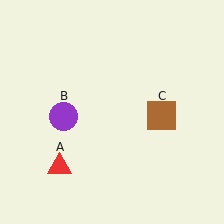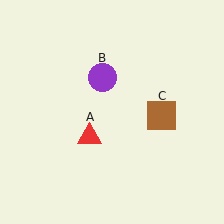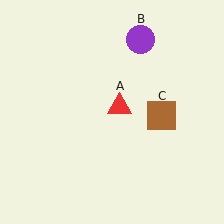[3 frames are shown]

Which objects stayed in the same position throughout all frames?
Brown square (object C) remained stationary.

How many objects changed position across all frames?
2 objects changed position: red triangle (object A), purple circle (object B).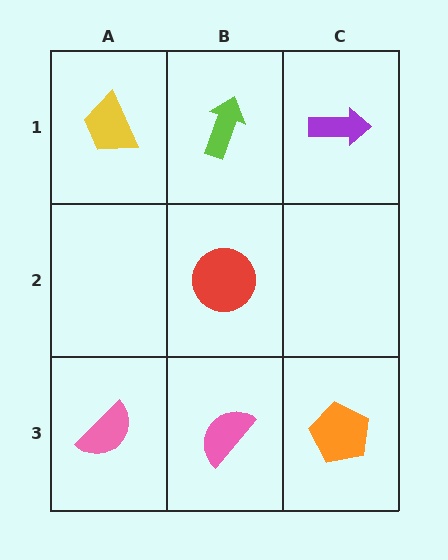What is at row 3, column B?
A pink semicircle.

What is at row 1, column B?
A lime arrow.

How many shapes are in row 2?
1 shape.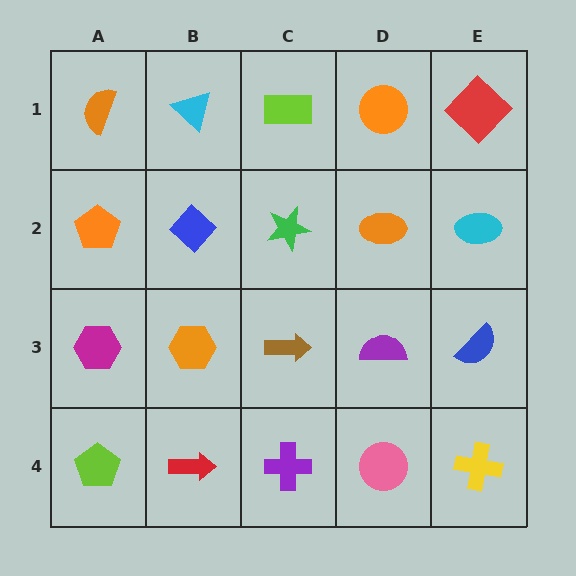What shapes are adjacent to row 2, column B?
A cyan triangle (row 1, column B), an orange hexagon (row 3, column B), an orange pentagon (row 2, column A), a green star (row 2, column C).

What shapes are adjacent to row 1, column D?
An orange ellipse (row 2, column D), a lime rectangle (row 1, column C), a red diamond (row 1, column E).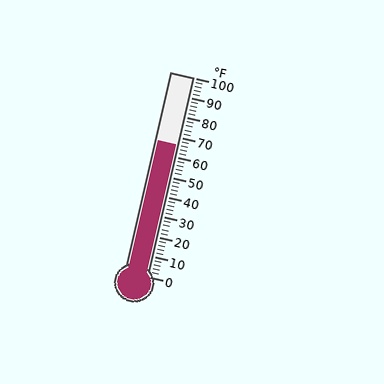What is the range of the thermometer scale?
The thermometer scale ranges from 0°F to 100°F.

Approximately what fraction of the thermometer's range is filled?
The thermometer is filled to approximately 65% of its range.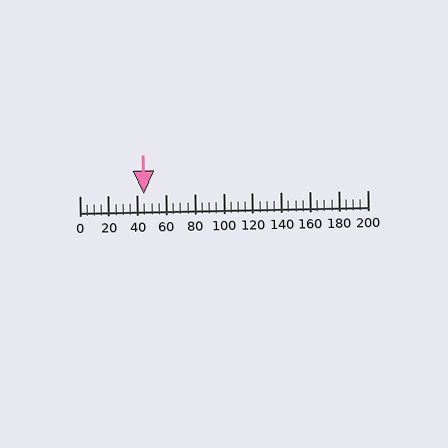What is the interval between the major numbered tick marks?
The major tick marks are spaced 20 units apart.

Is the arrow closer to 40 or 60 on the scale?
The arrow is closer to 40.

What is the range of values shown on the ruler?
The ruler shows values from 0 to 200.